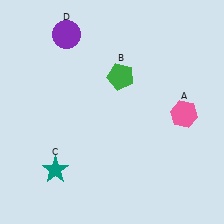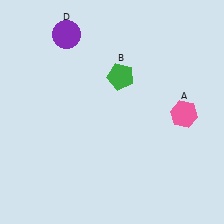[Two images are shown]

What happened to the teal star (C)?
The teal star (C) was removed in Image 2. It was in the bottom-left area of Image 1.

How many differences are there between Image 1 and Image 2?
There is 1 difference between the two images.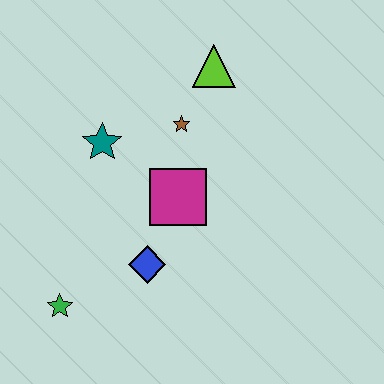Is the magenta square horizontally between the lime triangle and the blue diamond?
Yes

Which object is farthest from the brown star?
The green star is farthest from the brown star.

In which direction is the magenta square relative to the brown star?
The magenta square is below the brown star.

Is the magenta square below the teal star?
Yes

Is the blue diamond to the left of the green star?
No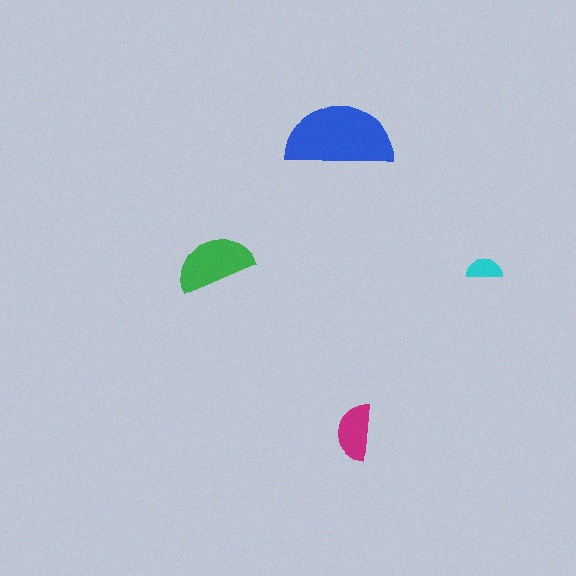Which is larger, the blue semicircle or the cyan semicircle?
The blue one.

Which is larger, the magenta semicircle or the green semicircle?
The green one.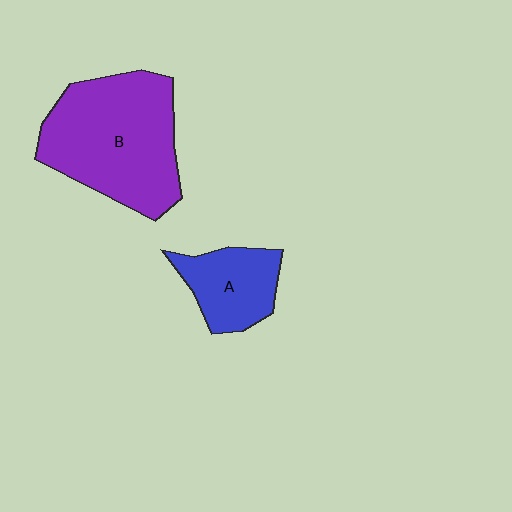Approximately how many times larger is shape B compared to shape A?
Approximately 2.2 times.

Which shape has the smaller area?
Shape A (blue).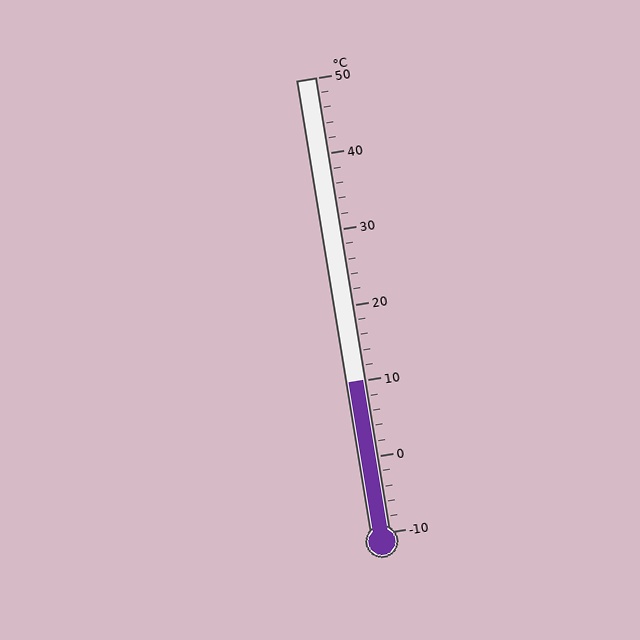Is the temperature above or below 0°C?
The temperature is above 0°C.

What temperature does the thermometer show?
The thermometer shows approximately 10°C.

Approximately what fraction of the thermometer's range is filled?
The thermometer is filled to approximately 35% of its range.